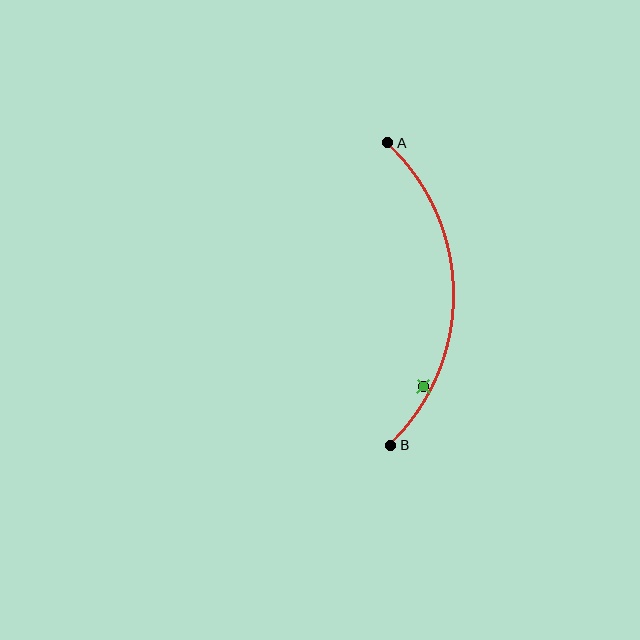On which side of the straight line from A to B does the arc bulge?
The arc bulges to the right of the straight line connecting A and B.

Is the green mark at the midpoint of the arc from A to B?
No — the green mark does not lie on the arc at all. It sits slightly inside the curve.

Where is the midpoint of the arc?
The arc midpoint is the point on the curve farthest from the straight line joining A and B. It sits to the right of that line.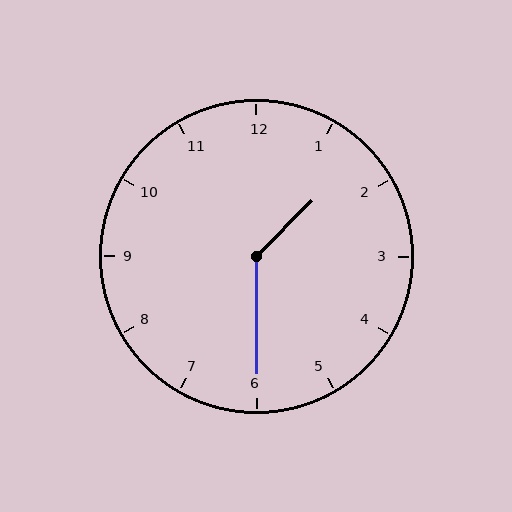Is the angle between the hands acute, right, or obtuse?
It is obtuse.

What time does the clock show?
1:30.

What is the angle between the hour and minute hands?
Approximately 135 degrees.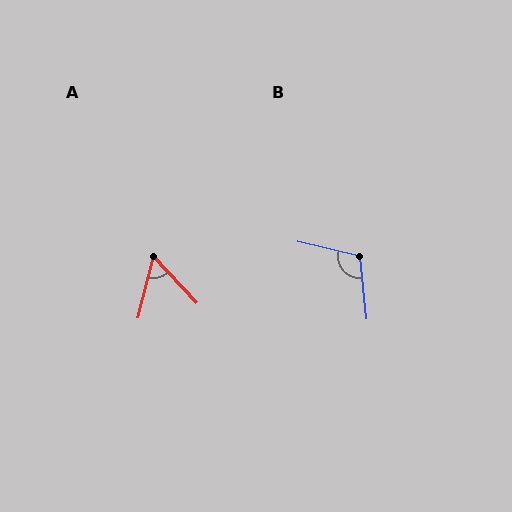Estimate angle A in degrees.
Approximately 56 degrees.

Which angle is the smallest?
A, at approximately 56 degrees.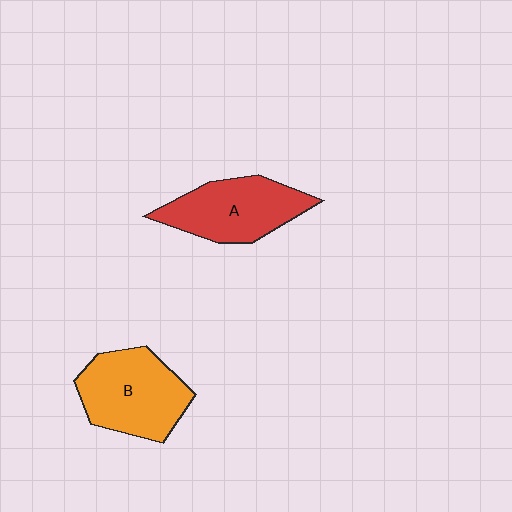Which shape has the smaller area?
Shape A (red).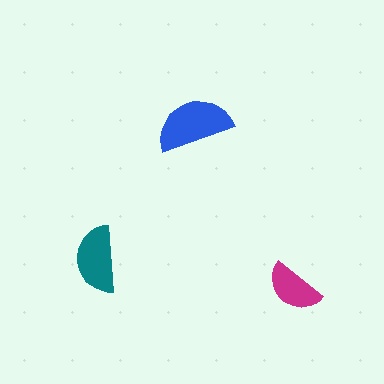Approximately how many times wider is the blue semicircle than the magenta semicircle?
About 1.5 times wider.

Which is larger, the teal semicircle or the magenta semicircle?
The teal one.